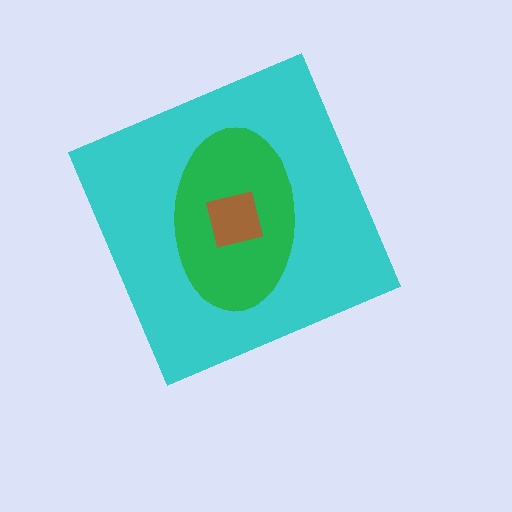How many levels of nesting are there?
3.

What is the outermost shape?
The cyan diamond.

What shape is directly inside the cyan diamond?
The green ellipse.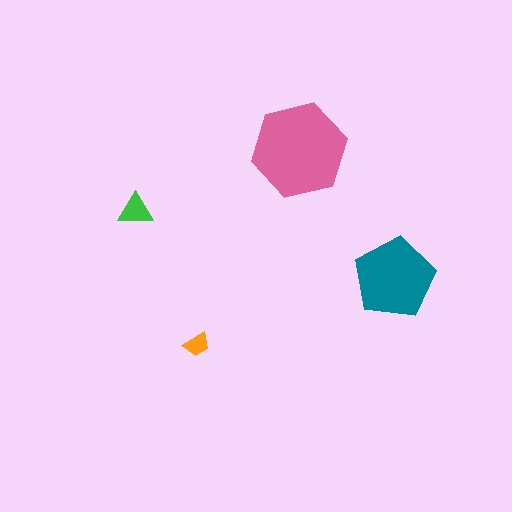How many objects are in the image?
There are 4 objects in the image.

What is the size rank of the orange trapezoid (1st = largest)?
4th.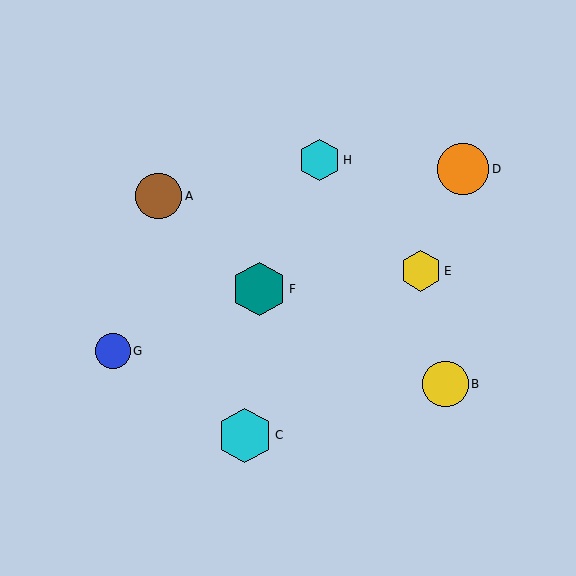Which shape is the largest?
The cyan hexagon (labeled C) is the largest.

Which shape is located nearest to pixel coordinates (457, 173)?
The orange circle (labeled D) at (463, 169) is nearest to that location.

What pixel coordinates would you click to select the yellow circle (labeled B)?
Click at (445, 384) to select the yellow circle B.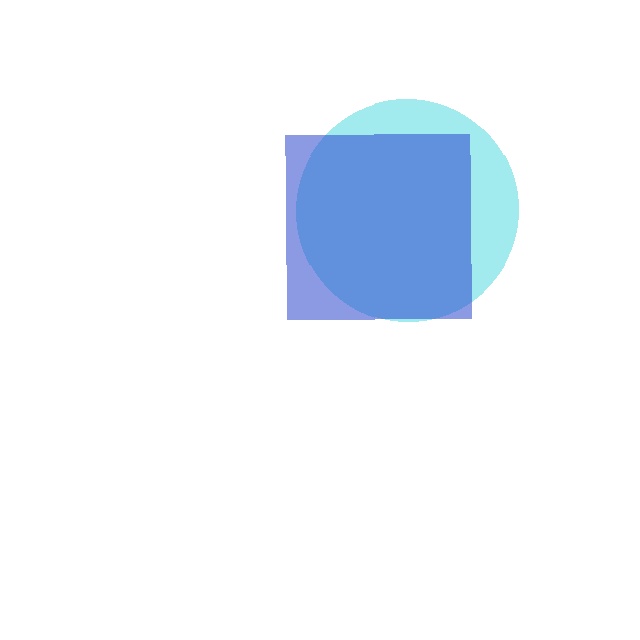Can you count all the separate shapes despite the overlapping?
Yes, there are 2 separate shapes.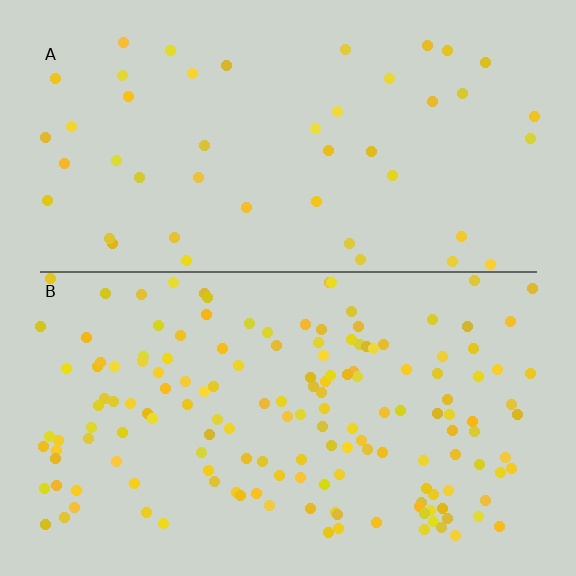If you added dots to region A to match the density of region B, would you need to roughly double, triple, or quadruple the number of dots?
Approximately triple.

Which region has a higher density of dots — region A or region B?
B (the bottom).